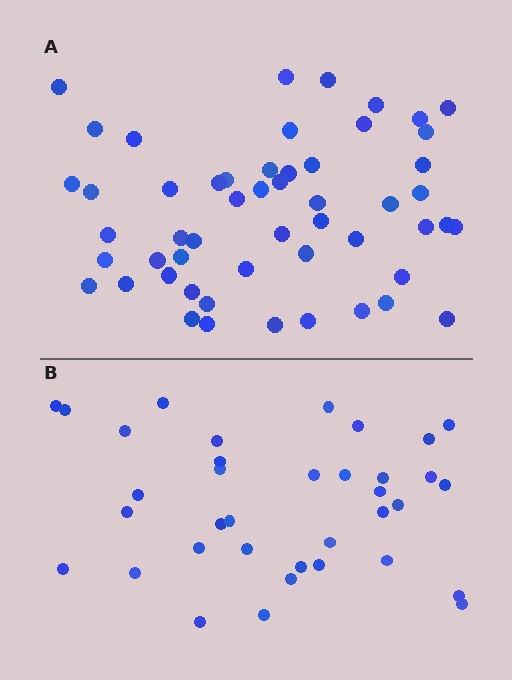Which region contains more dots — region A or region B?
Region A (the top region) has more dots.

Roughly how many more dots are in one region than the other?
Region A has approximately 15 more dots than region B.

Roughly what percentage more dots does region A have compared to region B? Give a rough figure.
About 45% more.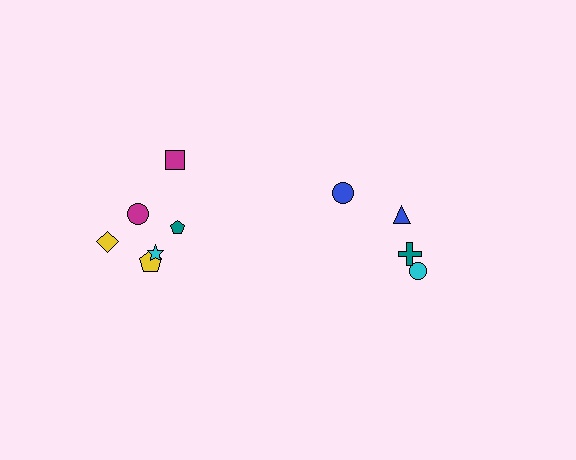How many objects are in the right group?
There are 4 objects.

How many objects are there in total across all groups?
There are 10 objects.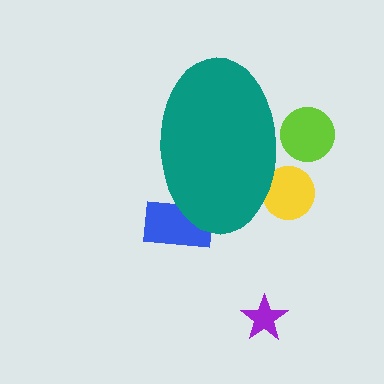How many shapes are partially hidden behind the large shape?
3 shapes are partially hidden.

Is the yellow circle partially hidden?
Yes, the yellow circle is partially hidden behind the teal ellipse.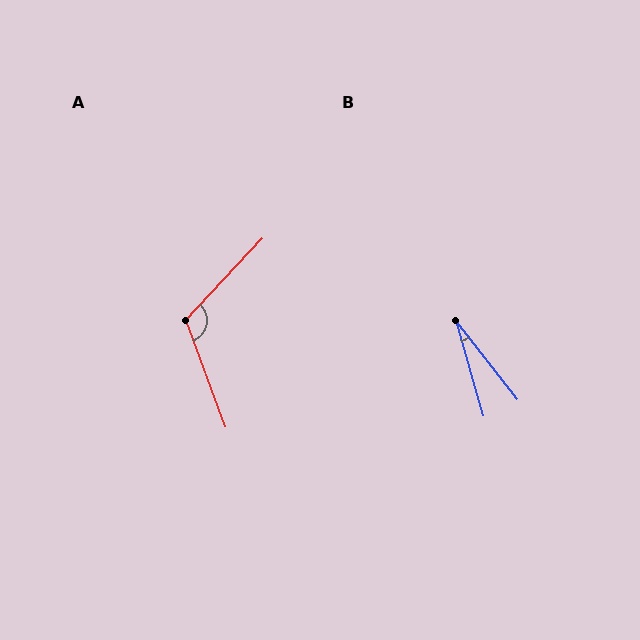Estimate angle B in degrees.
Approximately 23 degrees.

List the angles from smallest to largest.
B (23°), A (117°).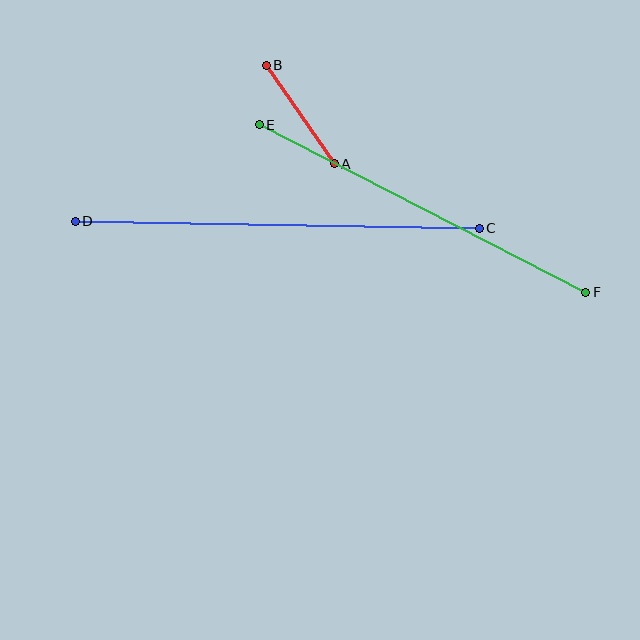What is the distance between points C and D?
The distance is approximately 404 pixels.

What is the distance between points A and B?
The distance is approximately 120 pixels.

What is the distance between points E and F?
The distance is approximately 367 pixels.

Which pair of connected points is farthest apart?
Points C and D are farthest apart.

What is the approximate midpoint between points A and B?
The midpoint is at approximately (300, 115) pixels.